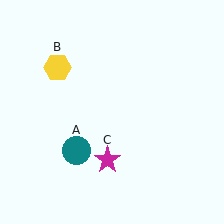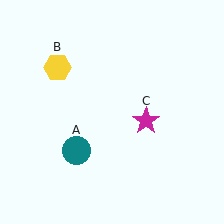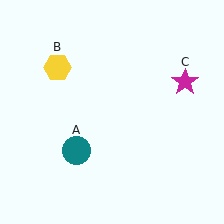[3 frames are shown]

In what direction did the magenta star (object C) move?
The magenta star (object C) moved up and to the right.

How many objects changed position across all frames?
1 object changed position: magenta star (object C).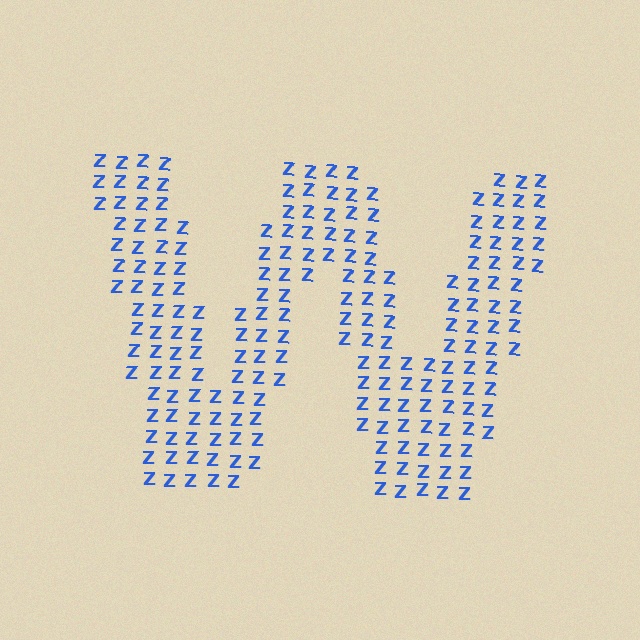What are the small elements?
The small elements are letter Z's.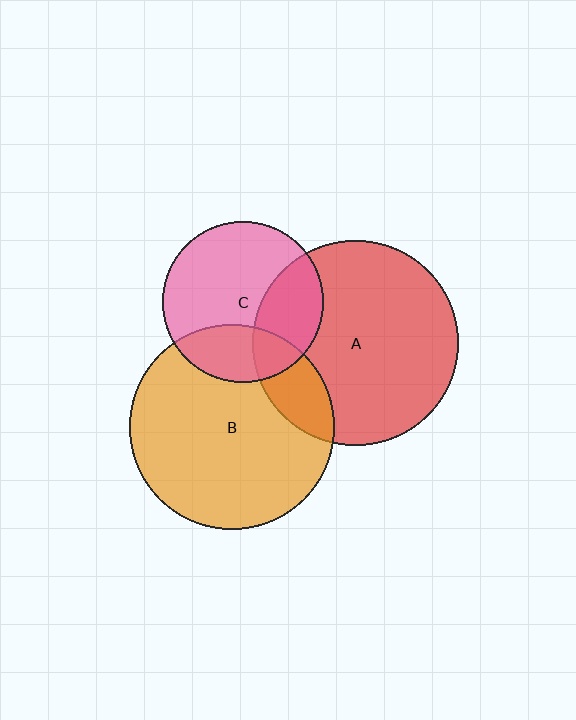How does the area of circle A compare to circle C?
Approximately 1.6 times.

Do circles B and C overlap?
Yes.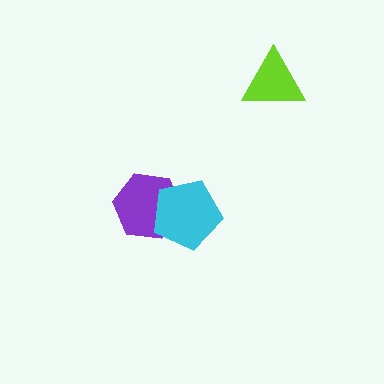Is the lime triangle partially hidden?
No, no other shape covers it.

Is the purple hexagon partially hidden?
Yes, it is partially covered by another shape.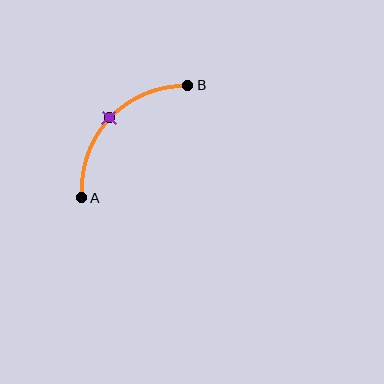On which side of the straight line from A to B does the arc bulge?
The arc bulges above and to the left of the straight line connecting A and B.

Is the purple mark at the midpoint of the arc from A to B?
Yes. The purple mark lies on the arc at equal arc-length from both A and B — it is the arc midpoint.